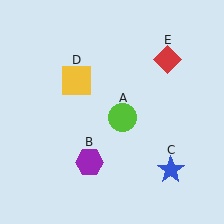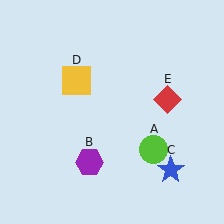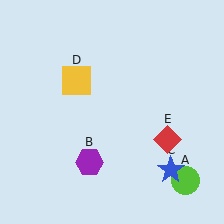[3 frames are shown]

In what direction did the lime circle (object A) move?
The lime circle (object A) moved down and to the right.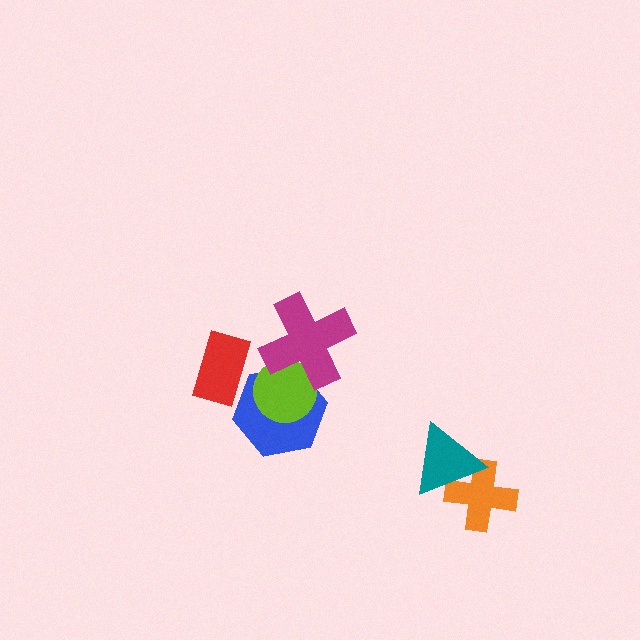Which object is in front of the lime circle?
The magenta cross is in front of the lime circle.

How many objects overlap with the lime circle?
2 objects overlap with the lime circle.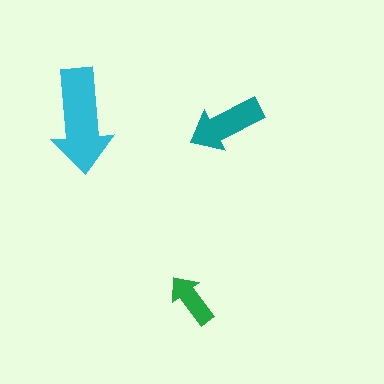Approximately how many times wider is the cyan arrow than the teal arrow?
About 1.5 times wider.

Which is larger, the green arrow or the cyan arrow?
The cyan one.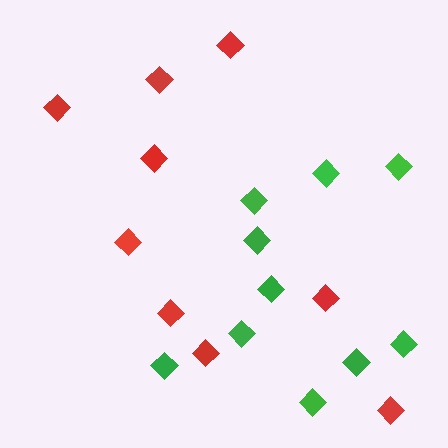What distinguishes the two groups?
There are 2 groups: one group of red diamonds (9) and one group of green diamonds (10).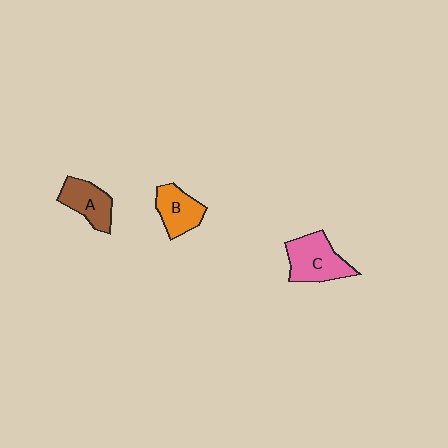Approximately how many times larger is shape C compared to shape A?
Approximately 1.3 times.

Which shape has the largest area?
Shape C (pink).